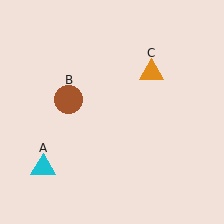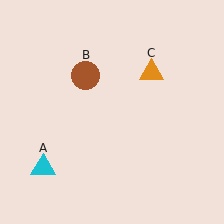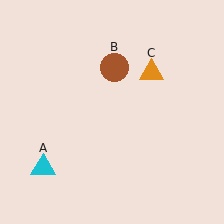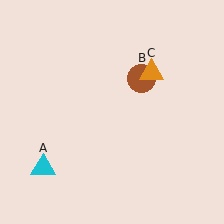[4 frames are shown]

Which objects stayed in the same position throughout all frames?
Cyan triangle (object A) and orange triangle (object C) remained stationary.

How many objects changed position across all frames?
1 object changed position: brown circle (object B).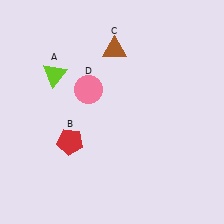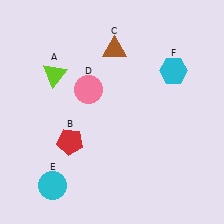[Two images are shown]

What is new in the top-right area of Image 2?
A cyan hexagon (F) was added in the top-right area of Image 2.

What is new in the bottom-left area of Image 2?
A cyan circle (E) was added in the bottom-left area of Image 2.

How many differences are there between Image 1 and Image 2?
There are 2 differences between the two images.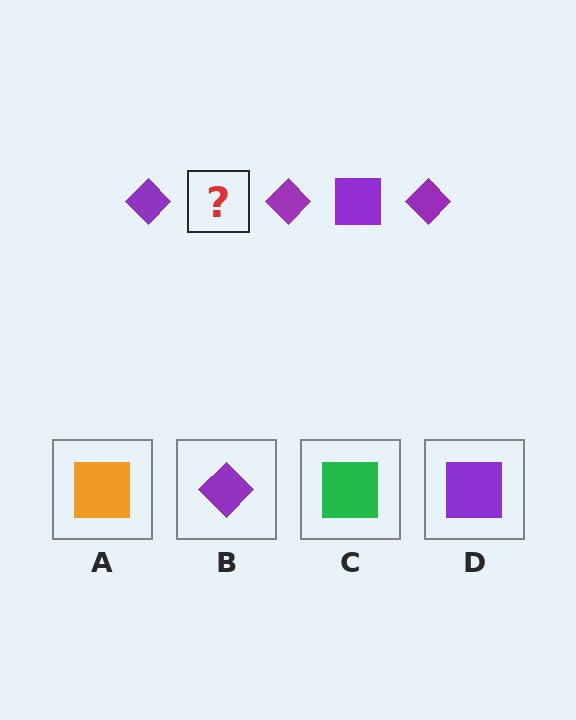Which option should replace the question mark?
Option D.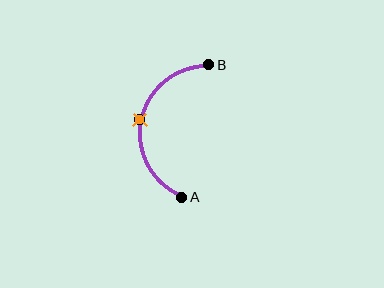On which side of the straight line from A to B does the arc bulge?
The arc bulges to the left of the straight line connecting A and B.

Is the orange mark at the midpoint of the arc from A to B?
Yes. The orange mark lies on the arc at equal arc-length from both A and B — it is the arc midpoint.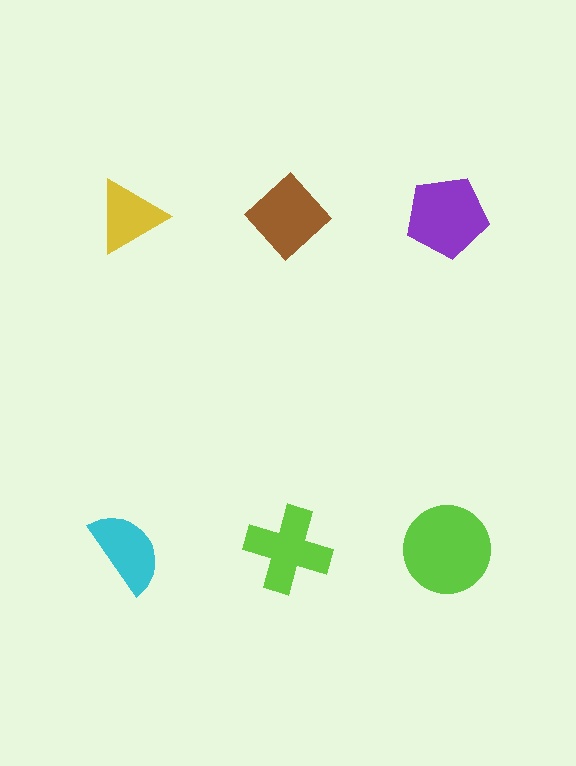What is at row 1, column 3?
A purple pentagon.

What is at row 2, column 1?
A cyan semicircle.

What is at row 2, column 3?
A lime circle.